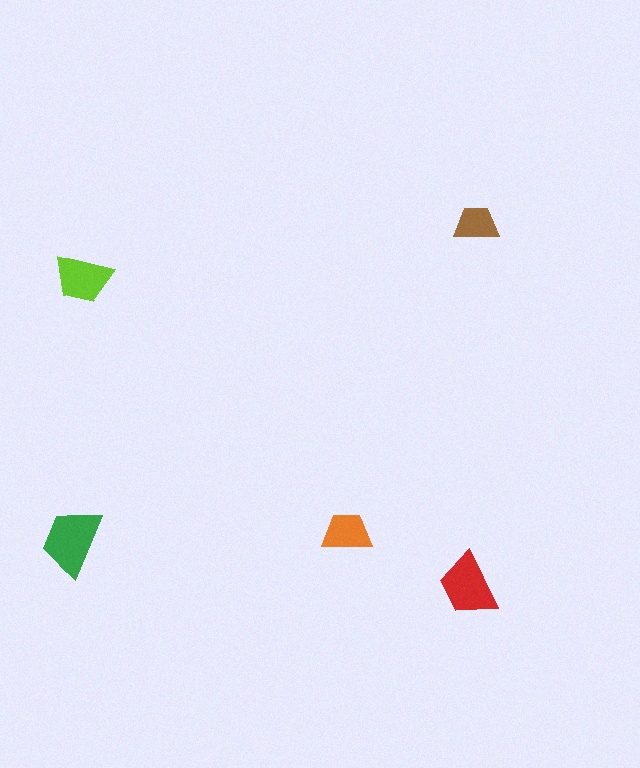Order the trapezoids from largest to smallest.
the green one, the red one, the lime one, the orange one, the brown one.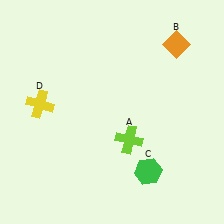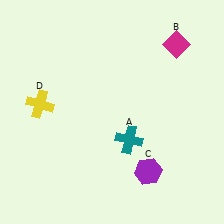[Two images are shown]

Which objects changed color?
A changed from lime to teal. B changed from orange to magenta. C changed from green to purple.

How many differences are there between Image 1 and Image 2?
There are 3 differences between the two images.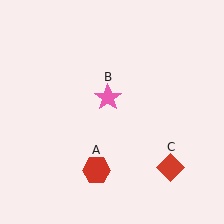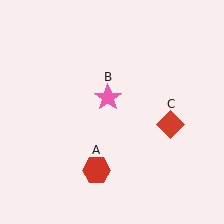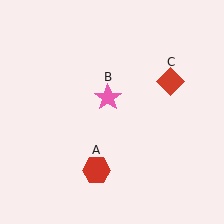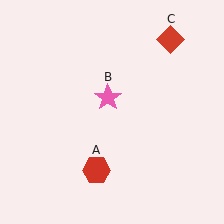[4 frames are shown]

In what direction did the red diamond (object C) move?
The red diamond (object C) moved up.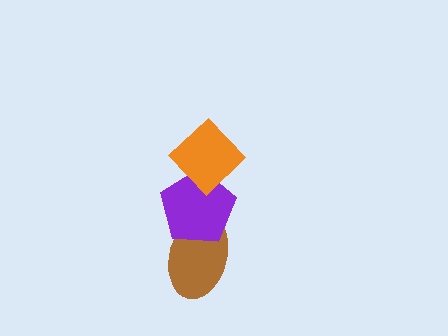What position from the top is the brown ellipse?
The brown ellipse is 3rd from the top.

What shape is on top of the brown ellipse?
The purple pentagon is on top of the brown ellipse.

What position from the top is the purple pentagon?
The purple pentagon is 2nd from the top.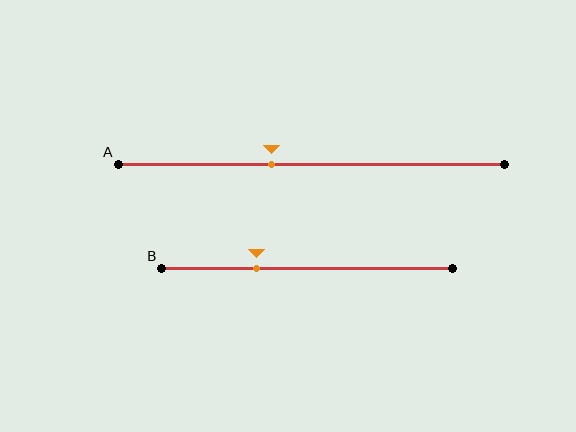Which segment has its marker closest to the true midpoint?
Segment A has its marker closest to the true midpoint.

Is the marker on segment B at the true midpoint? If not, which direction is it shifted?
No, the marker on segment B is shifted to the left by about 18% of the segment length.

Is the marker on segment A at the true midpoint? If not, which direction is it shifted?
No, the marker on segment A is shifted to the left by about 10% of the segment length.